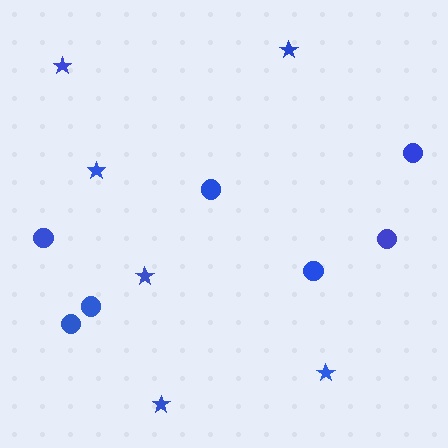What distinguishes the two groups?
There are 2 groups: one group of circles (7) and one group of stars (6).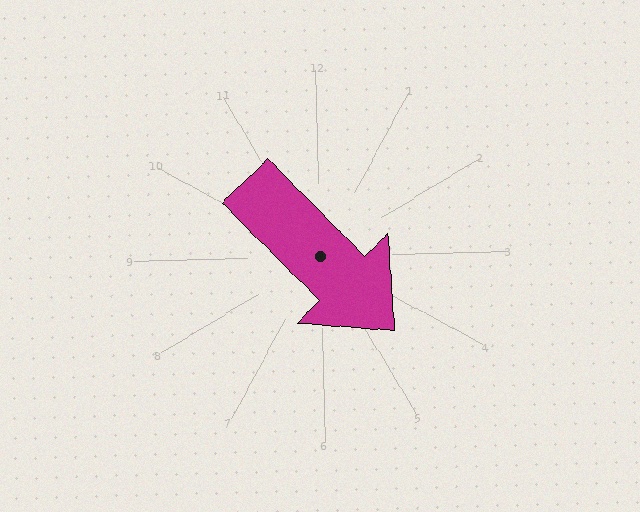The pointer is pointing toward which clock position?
Roughly 5 o'clock.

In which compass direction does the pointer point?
Southeast.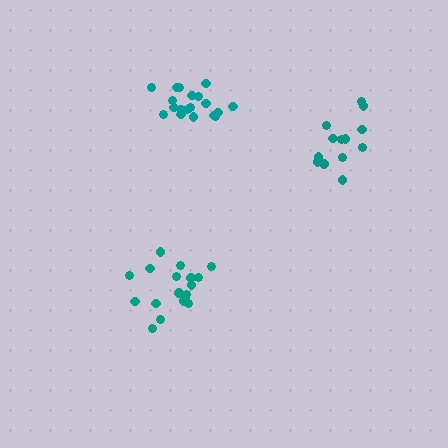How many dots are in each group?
Group 1: 13 dots, Group 2: 19 dots, Group 3: 19 dots (51 total).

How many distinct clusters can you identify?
There are 3 distinct clusters.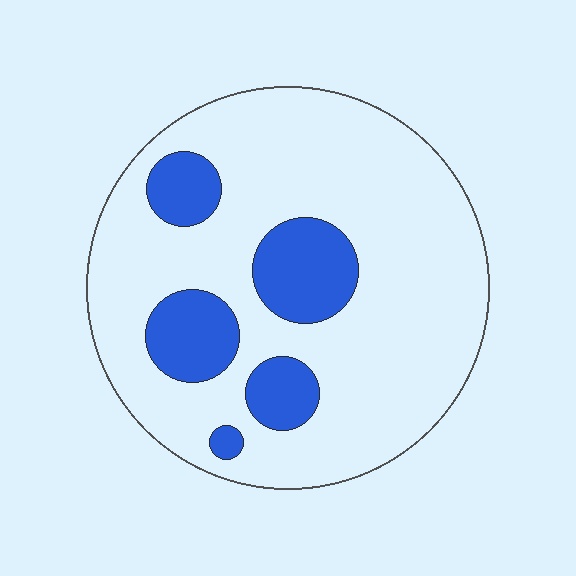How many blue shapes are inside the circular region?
5.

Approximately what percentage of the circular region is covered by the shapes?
Approximately 20%.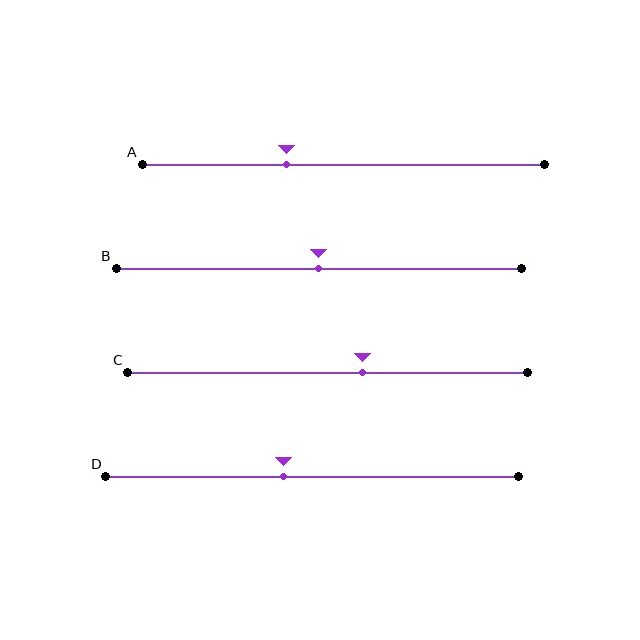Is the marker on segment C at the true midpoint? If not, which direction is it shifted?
No, the marker on segment C is shifted to the right by about 9% of the segment length.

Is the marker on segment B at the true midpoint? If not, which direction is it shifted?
Yes, the marker on segment B is at the true midpoint.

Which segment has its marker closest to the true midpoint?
Segment B has its marker closest to the true midpoint.